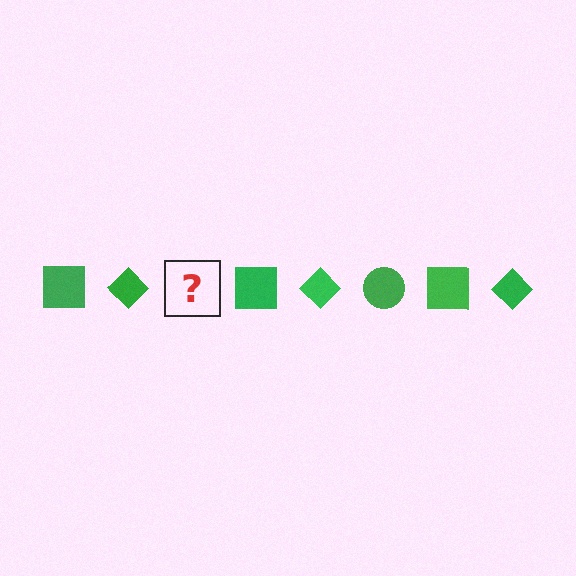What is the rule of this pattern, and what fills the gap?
The rule is that the pattern cycles through square, diamond, circle shapes in green. The gap should be filled with a green circle.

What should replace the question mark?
The question mark should be replaced with a green circle.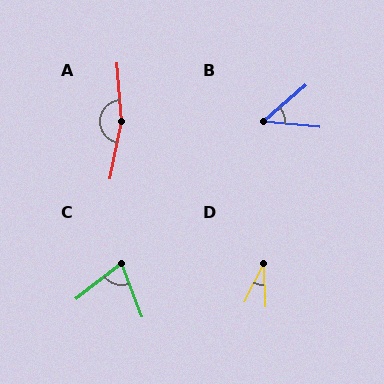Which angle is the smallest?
D, at approximately 29 degrees.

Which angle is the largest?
A, at approximately 164 degrees.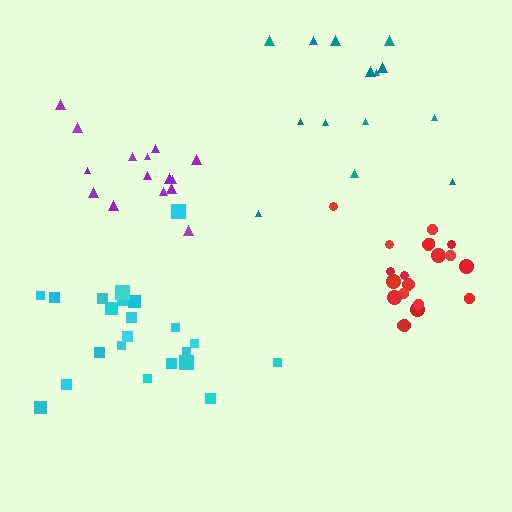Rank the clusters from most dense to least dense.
red, purple, cyan, teal.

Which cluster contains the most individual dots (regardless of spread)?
Cyan (22).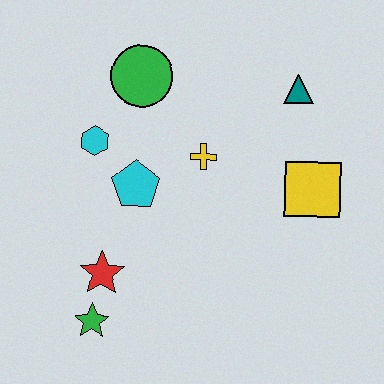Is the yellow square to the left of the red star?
No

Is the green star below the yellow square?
Yes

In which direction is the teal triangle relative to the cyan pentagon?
The teal triangle is to the right of the cyan pentagon.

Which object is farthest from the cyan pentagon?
The teal triangle is farthest from the cyan pentagon.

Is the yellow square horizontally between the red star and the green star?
No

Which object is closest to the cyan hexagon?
The cyan pentagon is closest to the cyan hexagon.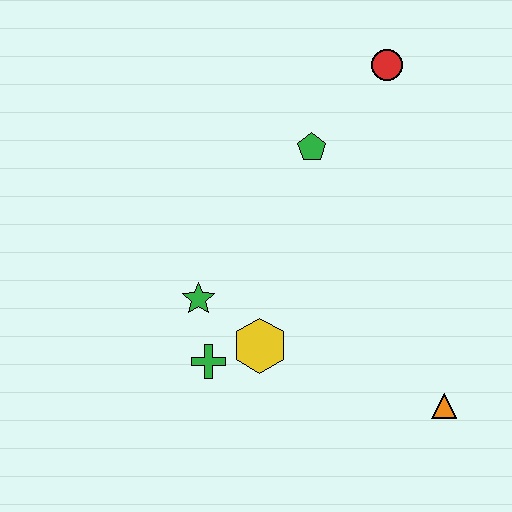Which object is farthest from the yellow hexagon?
The red circle is farthest from the yellow hexagon.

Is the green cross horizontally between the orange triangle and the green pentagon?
No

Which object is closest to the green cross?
The yellow hexagon is closest to the green cross.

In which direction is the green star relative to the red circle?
The green star is below the red circle.